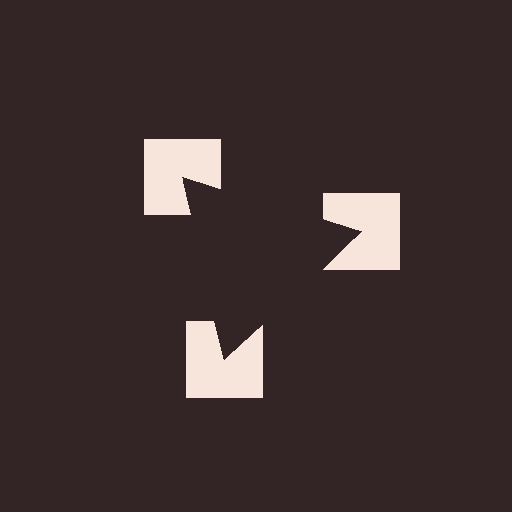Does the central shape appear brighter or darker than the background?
It typically appears slightly darker than the background, even though no actual brightness change is drawn.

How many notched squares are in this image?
There are 3 — one at each vertex of the illusory triangle.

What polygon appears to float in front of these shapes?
An illusory triangle — its edges are inferred from the aligned wedge cuts in the notched squares, not physically drawn.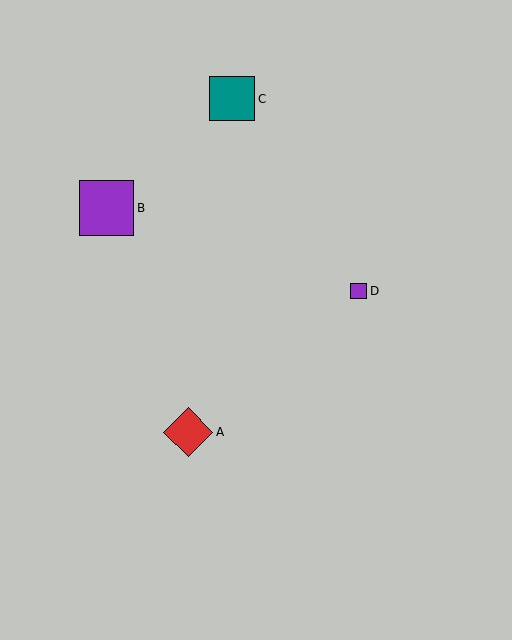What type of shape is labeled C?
Shape C is a teal square.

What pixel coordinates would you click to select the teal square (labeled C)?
Click at (232, 99) to select the teal square C.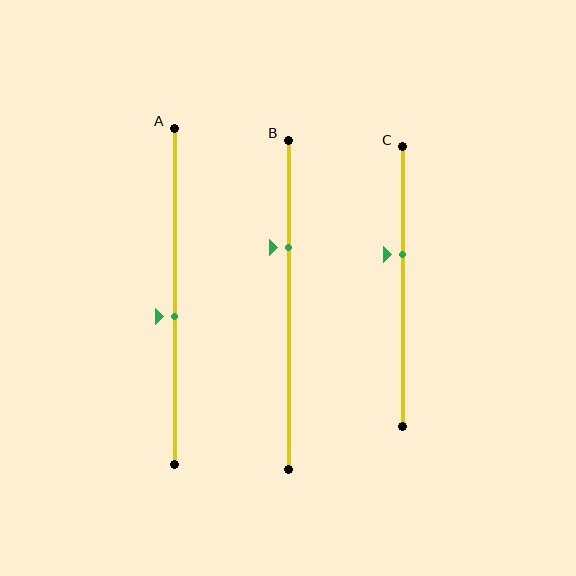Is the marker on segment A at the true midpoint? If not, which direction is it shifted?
No, the marker on segment A is shifted downward by about 6% of the segment length.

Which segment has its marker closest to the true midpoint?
Segment A has its marker closest to the true midpoint.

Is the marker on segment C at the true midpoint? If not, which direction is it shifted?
No, the marker on segment C is shifted upward by about 11% of the segment length.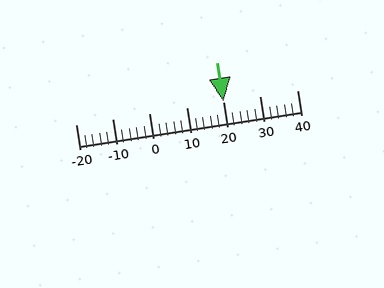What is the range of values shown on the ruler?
The ruler shows values from -20 to 40.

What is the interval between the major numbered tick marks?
The major tick marks are spaced 10 units apart.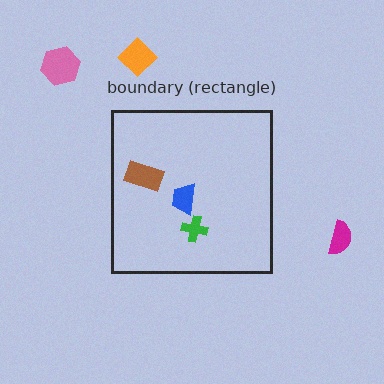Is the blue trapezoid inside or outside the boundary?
Inside.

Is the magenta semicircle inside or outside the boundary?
Outside.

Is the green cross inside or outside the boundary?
Inside.